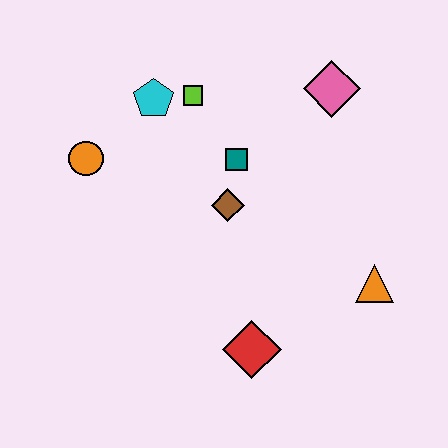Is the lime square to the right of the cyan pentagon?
Yes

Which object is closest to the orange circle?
The cyan pentagon is closest to the orange circle.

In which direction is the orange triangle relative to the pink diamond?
The orange triangle is below the pink diamond.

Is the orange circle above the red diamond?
Yes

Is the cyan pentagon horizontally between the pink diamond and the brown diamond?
No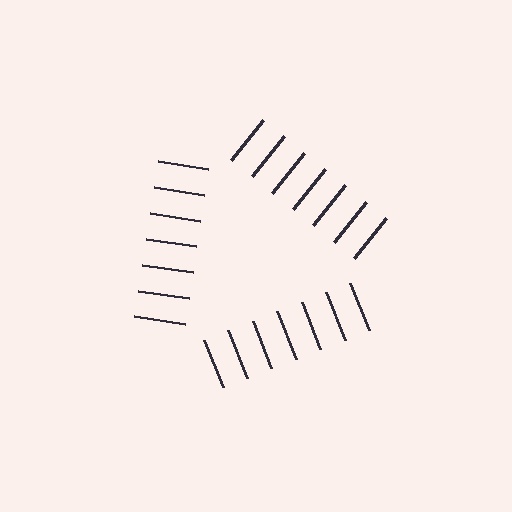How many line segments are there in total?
21 — 7 along each of the 3 edges.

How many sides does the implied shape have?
3 sides — the line-ends trace a triangle.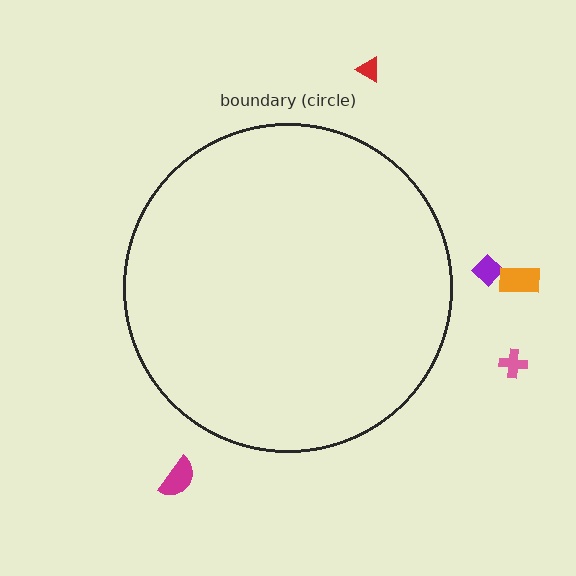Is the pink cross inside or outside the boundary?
Outside.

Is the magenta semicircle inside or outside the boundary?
Outside.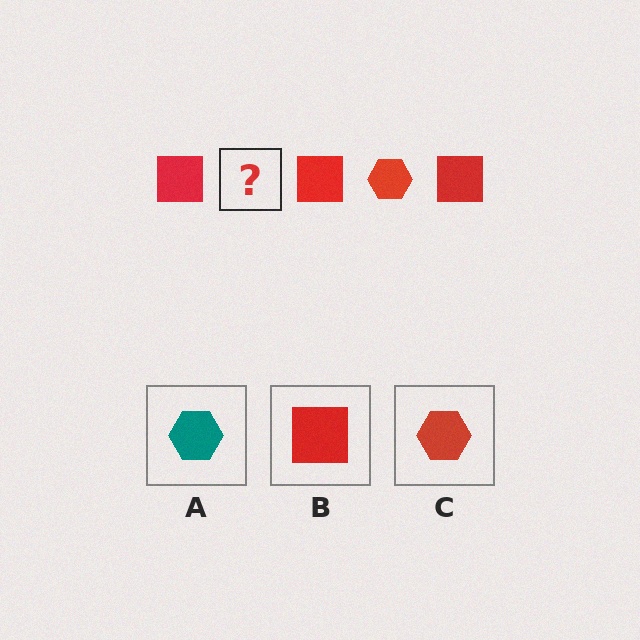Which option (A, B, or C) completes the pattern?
C.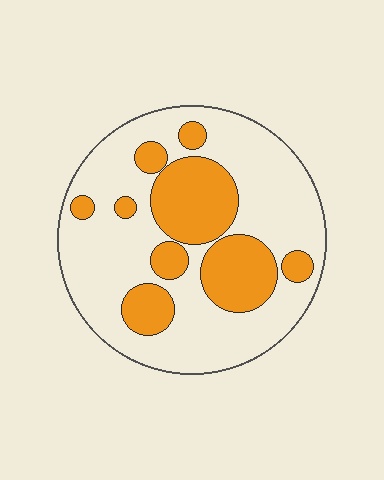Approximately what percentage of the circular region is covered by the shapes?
Approximately 30%.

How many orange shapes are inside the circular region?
9.